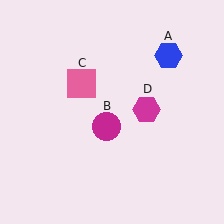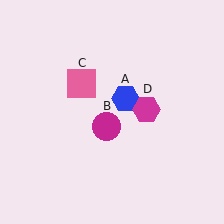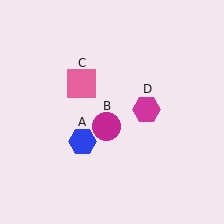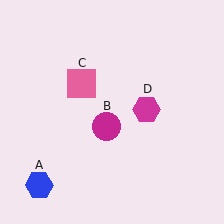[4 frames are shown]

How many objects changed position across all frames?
1 object changed position: blue hexagon (object A).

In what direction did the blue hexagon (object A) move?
The blue hexagon (object A) moved down and to the left.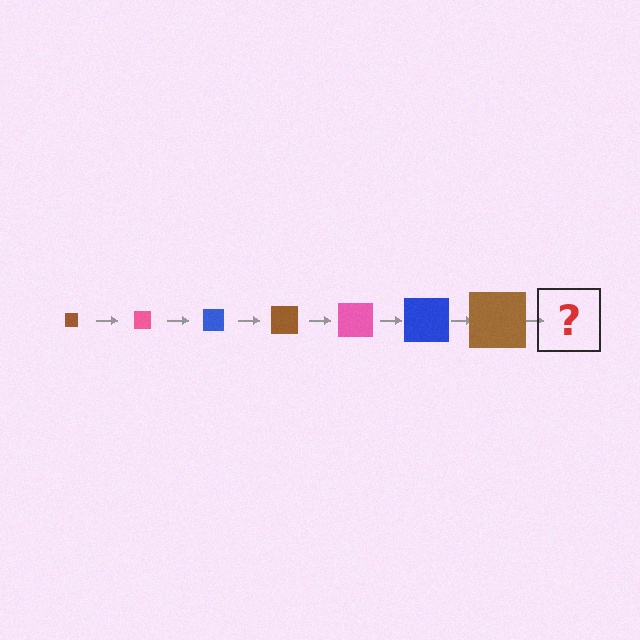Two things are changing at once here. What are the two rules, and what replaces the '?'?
The two rules are that the square grows larger each step and the color cycles through brown, pink, and blue. The '?' should be a pink square, larger than the previous one.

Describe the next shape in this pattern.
It should be a pink square, larger than the previous one.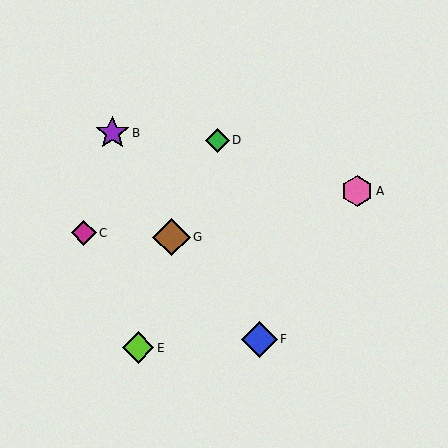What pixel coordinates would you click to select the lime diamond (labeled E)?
Click at (138, 348) to select the lime diamond E.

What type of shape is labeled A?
Shape A is a pink hexagon.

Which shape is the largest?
The brown diamond (labeled G) is the largest.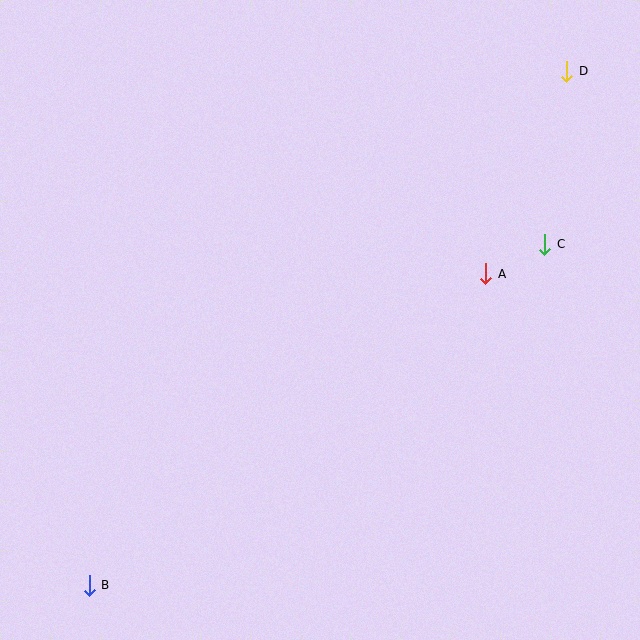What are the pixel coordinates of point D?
Point D is at (567, 71).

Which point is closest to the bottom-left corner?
Point B is closest to the bottom-left corner.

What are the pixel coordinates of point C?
Point C is at (545, 244).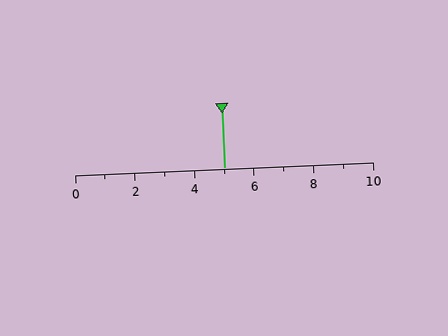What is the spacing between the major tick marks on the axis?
The major ticks are spaced 2 apart.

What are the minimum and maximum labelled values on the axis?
The axis runs from 0 to 10.